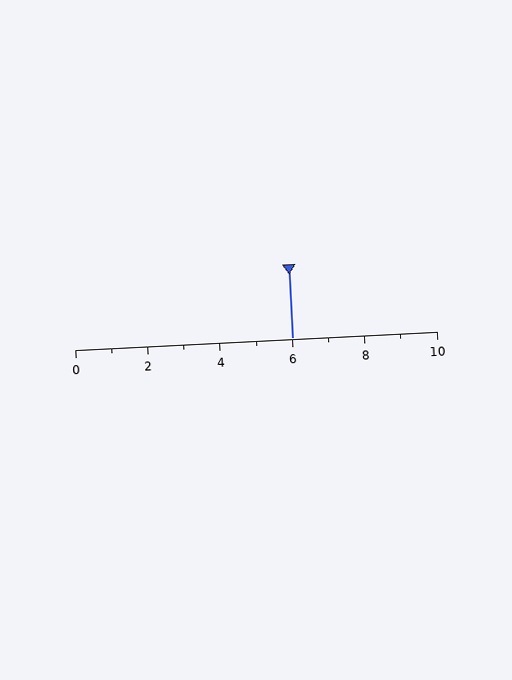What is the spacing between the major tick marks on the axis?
The major ticks are spaced 2 apart.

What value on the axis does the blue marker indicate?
The marker indicates approximately 6.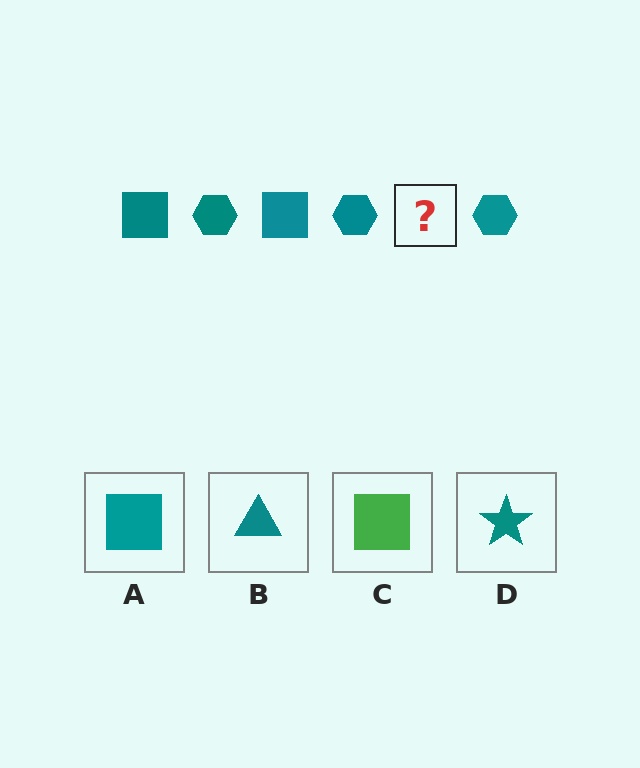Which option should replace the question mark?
Option A.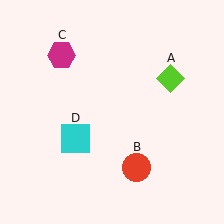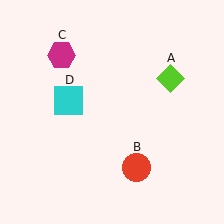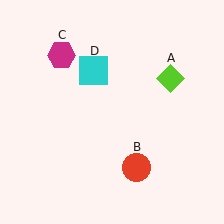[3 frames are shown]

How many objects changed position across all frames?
1 object changed position: cyan square (object D).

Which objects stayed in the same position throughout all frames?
Lime diamond (object A) and red circle (object B) and magenta hexagon (object C) remained stationary.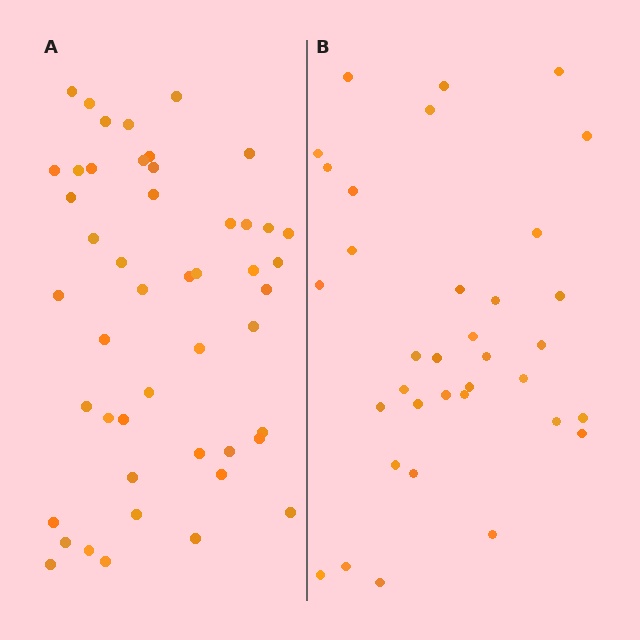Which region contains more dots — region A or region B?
Region A (the left region) has more dots.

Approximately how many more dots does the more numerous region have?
Region A has approximately 15 more dots than region B.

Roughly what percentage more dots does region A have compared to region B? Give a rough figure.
About 35% more.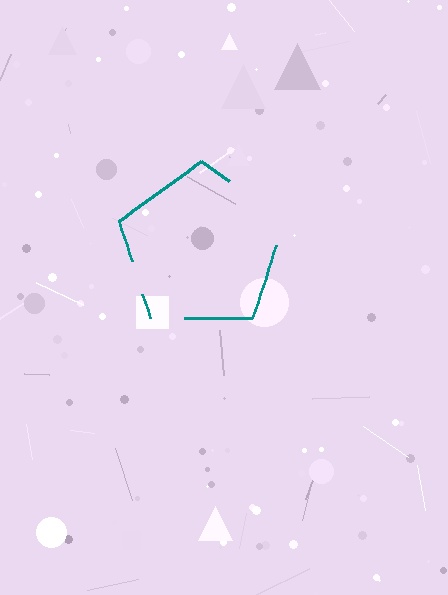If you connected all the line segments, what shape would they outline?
They would outline a pentagon.